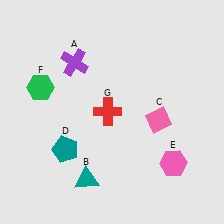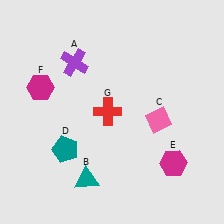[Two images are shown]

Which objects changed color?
E changed from pink to magenta. F changed from green to magenta.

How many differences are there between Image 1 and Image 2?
There are 2 differences between the two images.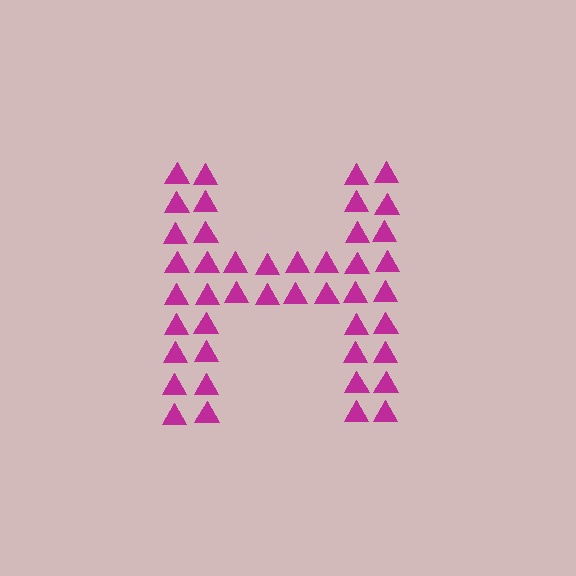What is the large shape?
The large shape is the letter H.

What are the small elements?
The small elements are triangles.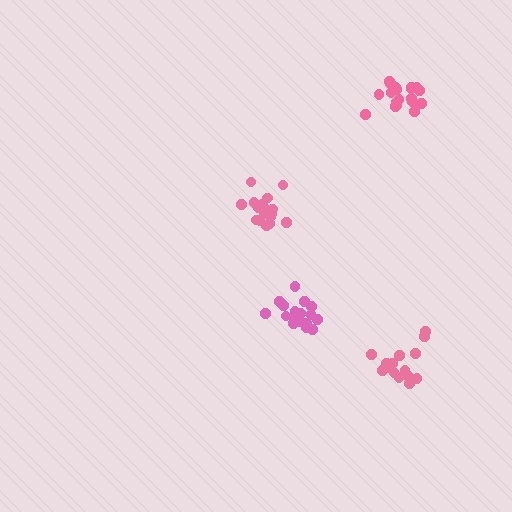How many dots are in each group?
Group 1: 17 dots, Group 2: 20 dots, Group 3: 15 dots, Group 4: 18 dots (70 total).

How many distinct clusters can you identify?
There are 4 distinct clusters.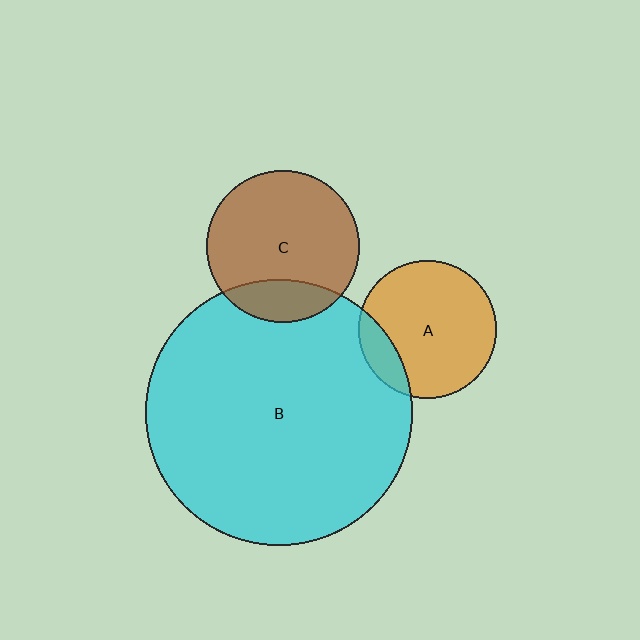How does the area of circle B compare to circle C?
Approximately 3.1 times.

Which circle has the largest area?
Circle B (cyan).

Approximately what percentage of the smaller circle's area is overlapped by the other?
Approximately 20%.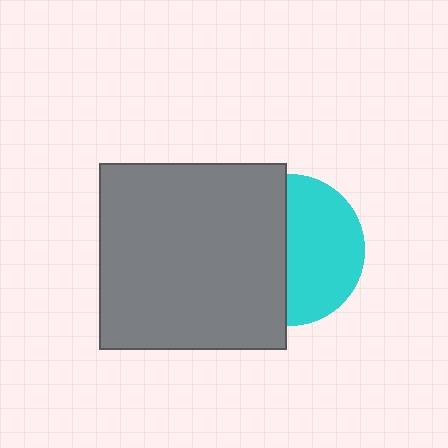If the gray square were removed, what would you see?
You would see the complete cyan circle.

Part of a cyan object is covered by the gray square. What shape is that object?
It is a circle.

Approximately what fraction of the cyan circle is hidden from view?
Roughly 48% of the cyan circle is hidden behind the gray square.